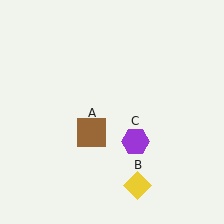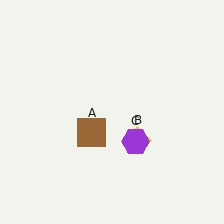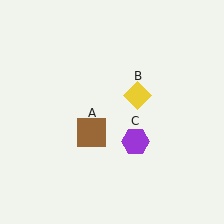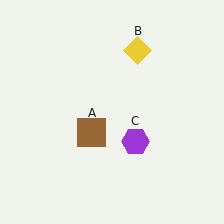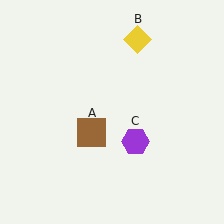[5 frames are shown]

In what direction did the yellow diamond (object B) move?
The yellow diamond (object B) moved up.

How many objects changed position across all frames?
1 object changed position: yellow diamond (object B).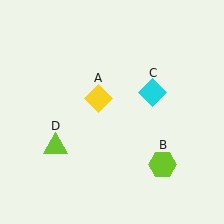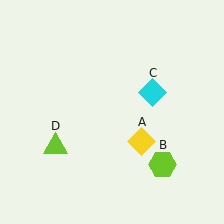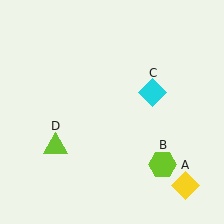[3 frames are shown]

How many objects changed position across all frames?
1 object changed position: yellow diamond (object A).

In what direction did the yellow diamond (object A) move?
The yellow diamond (object A) moved down and to the right.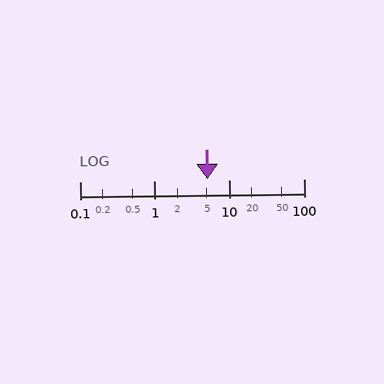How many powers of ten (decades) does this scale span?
The scale spans 3 decades, from 0.1 to 100.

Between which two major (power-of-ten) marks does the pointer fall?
The pointer is between 1 and 10.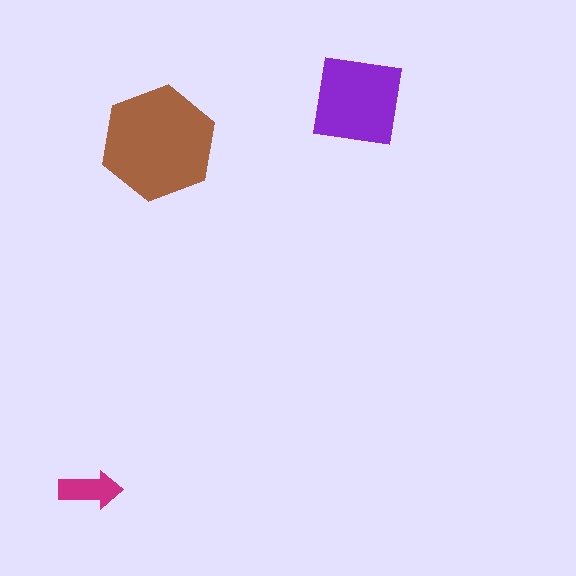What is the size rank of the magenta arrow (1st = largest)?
3rd.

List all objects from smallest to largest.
The magenta arrow, the purple square, the brown hexagon.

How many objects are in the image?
There are 3 objects in the image.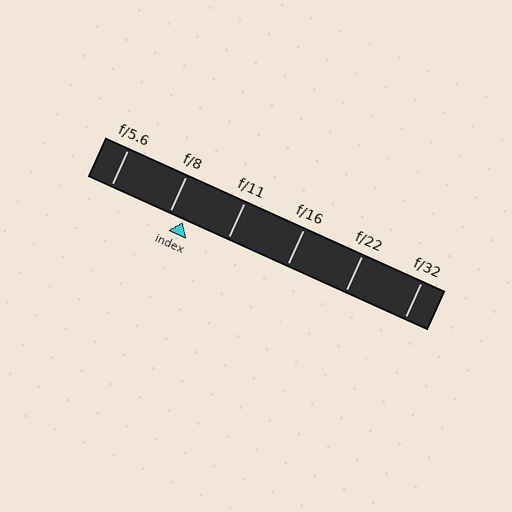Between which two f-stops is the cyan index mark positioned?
The index mark is between f/8 and f/11.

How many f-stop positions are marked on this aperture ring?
There are 6 f-stop positions marked.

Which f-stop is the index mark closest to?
The index mark is closest to f/8.